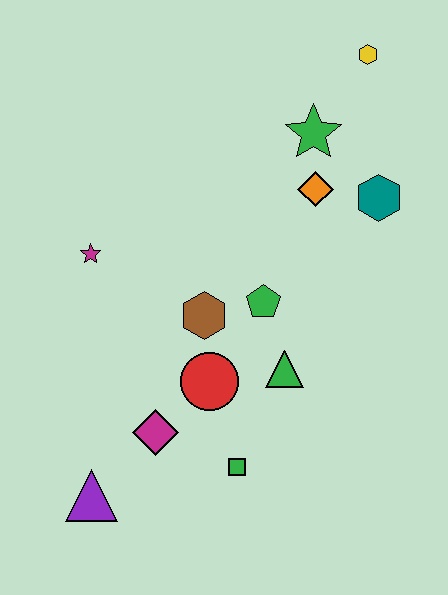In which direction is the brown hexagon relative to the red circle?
The brown hexagon is above the red circle.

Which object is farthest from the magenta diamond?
The yellow hexagon is farthest from the magenta diamond.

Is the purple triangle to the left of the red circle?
Yes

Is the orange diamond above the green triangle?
Yes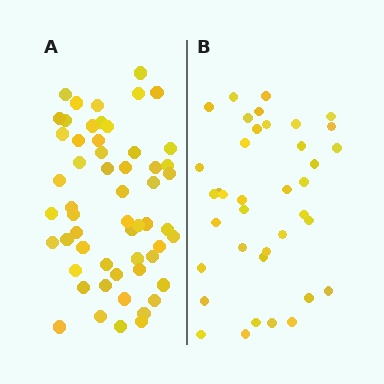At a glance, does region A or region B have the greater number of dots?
Region A (the left region) has more dots.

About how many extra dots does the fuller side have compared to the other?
Region A has approximately 20 more dots than region B.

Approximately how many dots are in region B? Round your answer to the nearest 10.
About 40 dots. (The exact count is 38, which rounds to 40.)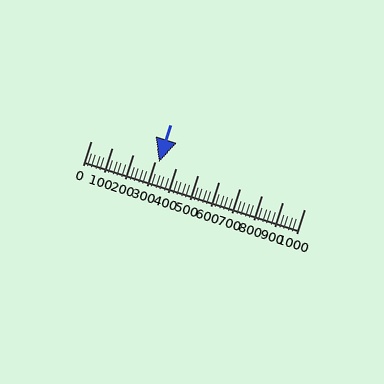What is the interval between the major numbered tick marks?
The major tick marks are spaced 100 units apart.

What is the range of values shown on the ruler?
The ruler shows values from 0 to 1000.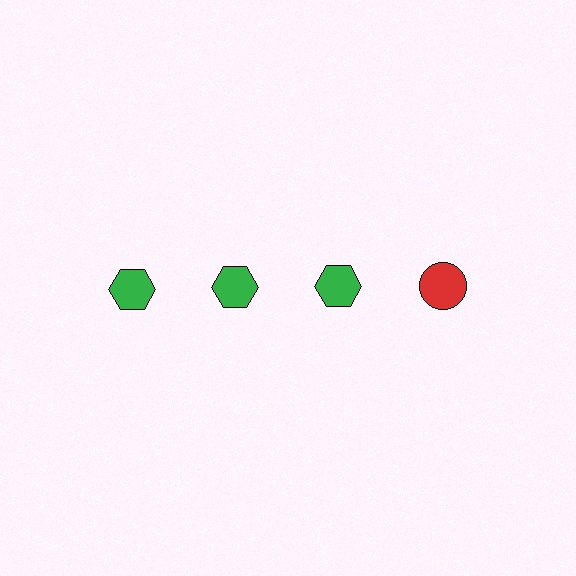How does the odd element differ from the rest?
It differs in both color (red instead of green) and shape (circle instead of hexagon).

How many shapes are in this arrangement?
There are 4 shapes arranged in a grid pattern.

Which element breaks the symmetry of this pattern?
The red circle in the top row, second from right column breaks the symmetry. All other shapes are green hexagons.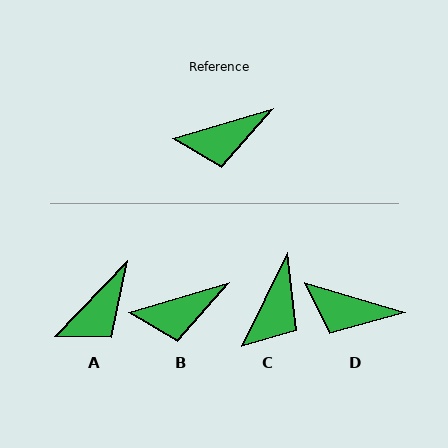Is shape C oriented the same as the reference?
No, it is off by about 47 degrees.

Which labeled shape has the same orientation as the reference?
B.